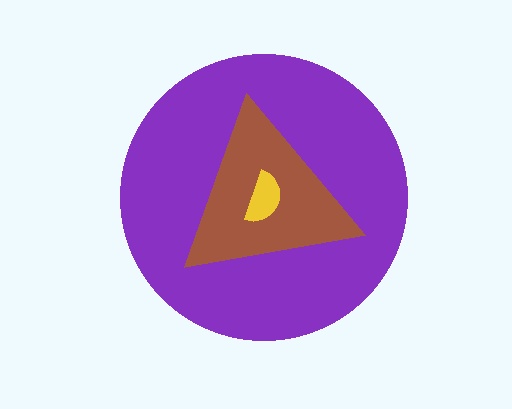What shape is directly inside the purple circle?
The brown triangle.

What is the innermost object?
The yellow semicircle.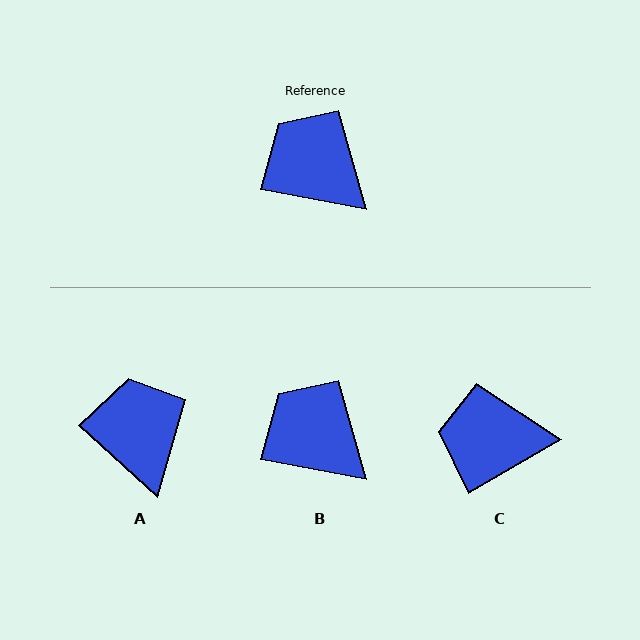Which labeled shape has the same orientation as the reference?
B.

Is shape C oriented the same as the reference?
No, it is off by about 41 degrees.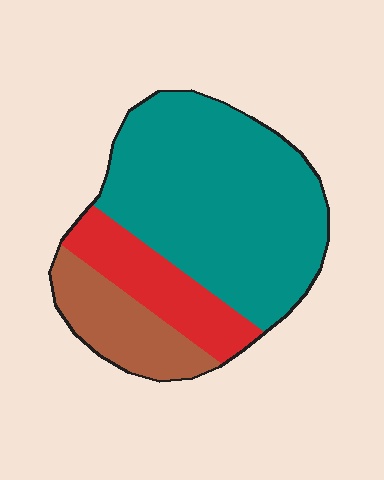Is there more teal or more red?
Teal.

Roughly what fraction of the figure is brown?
Brown covers around 20% of the figure.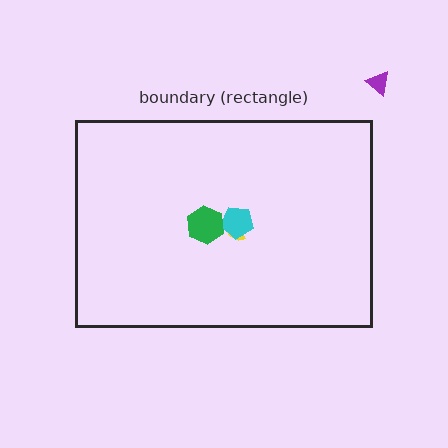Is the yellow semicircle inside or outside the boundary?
Inside.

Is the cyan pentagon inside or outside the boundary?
Inside.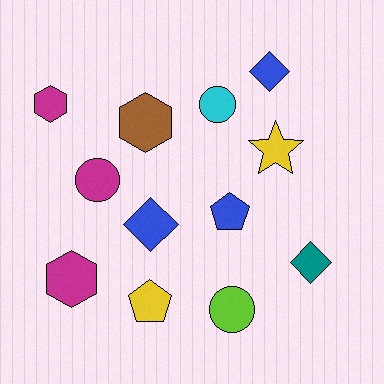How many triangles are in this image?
There are no triangles.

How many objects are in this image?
There are 12 objects.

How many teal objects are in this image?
There is 1 teal object.